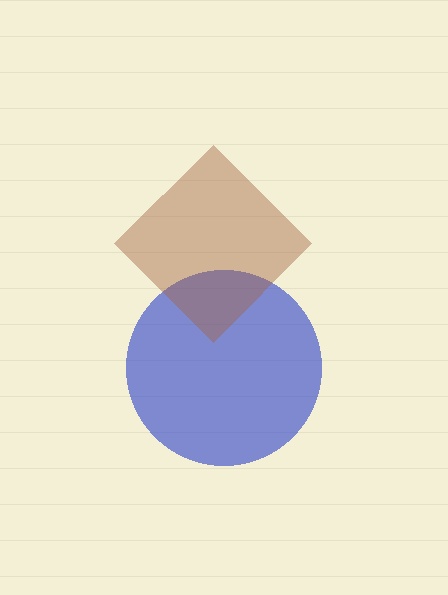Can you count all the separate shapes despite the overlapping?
Yes, there are 2 separate shapes.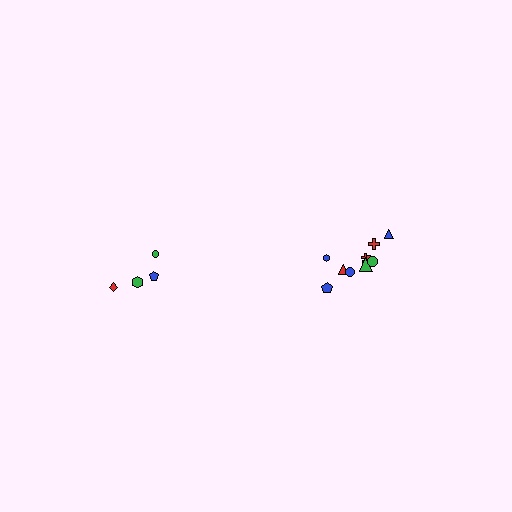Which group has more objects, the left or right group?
The right group.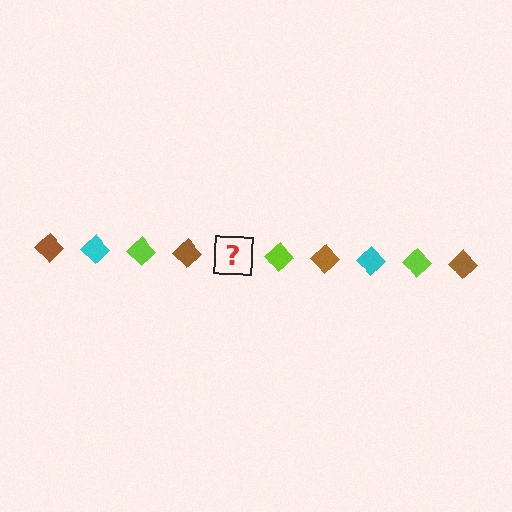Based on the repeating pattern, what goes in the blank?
The blank should be a cyan diamond.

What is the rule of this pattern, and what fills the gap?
The rule is that the pattern cycles through brown, cyan, lime diamonds. The gap should be filled with a cyan diamond.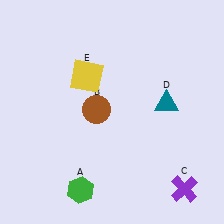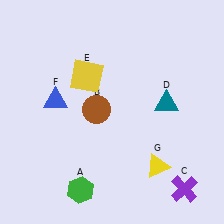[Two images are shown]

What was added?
A blue triangle (F), a yellow triangle (G) were added in Image 2.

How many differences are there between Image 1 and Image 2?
There are 2 differences between the two images.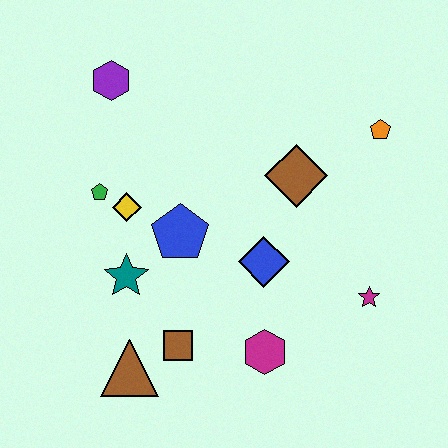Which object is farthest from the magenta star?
The purple hexagon is farthest from the magenta star.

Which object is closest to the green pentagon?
The yellow diamond is closest to the green pentagon.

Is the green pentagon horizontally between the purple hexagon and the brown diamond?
No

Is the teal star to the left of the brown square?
Yes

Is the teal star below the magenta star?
No